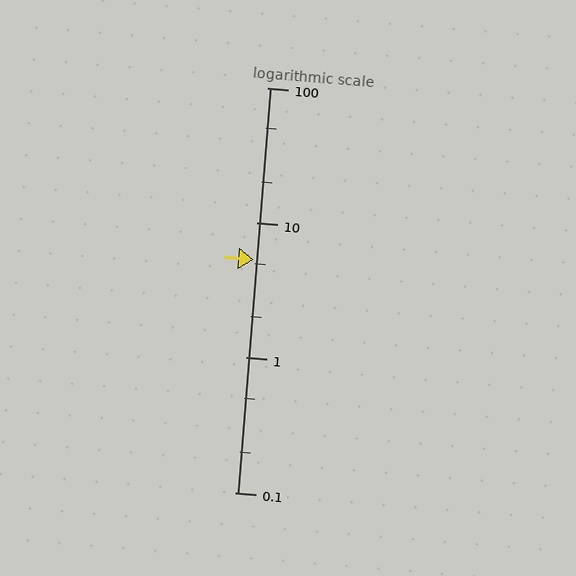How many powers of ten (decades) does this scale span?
The scale spans 3 decades, from 0.1 to 100.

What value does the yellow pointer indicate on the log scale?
The pointer indicates approximately 5.3.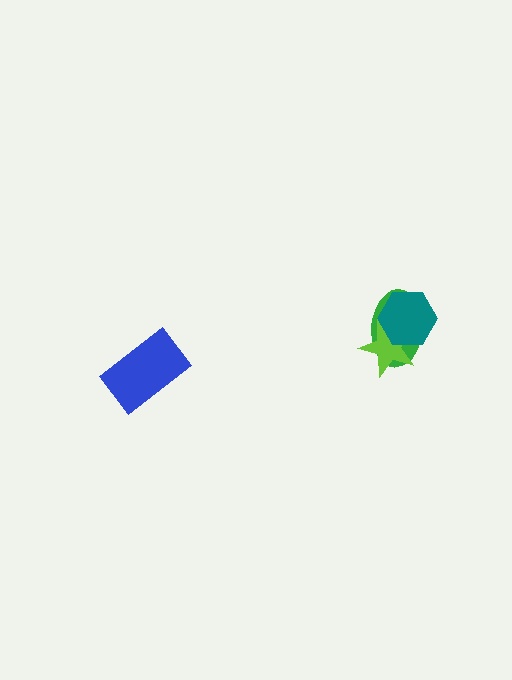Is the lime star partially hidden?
Yes, it is partially covered by another shape.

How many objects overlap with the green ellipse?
2 objects overlap with the green ellipse.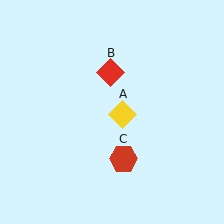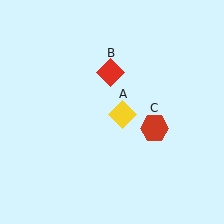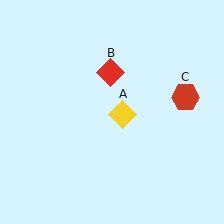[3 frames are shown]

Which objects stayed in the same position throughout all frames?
Yellow diamond (object A) and red diamond (object B) remained stationary.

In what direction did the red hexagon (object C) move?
The red hexagon (object C) moved up and to the right.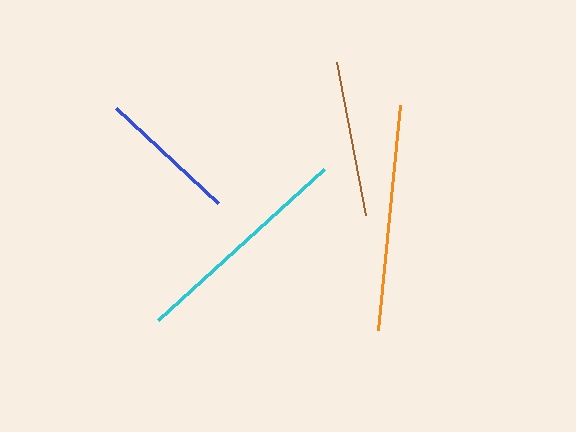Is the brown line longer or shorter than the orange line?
The orange line is longer than the brown line.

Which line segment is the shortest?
The blue line is the shortest at approximately 140 pixels.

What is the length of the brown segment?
The brown segment is approximately 156 pixels long.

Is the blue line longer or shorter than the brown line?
The brown line is longer than the blue line.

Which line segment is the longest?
The orange line is the longest at approximately 226 pixels.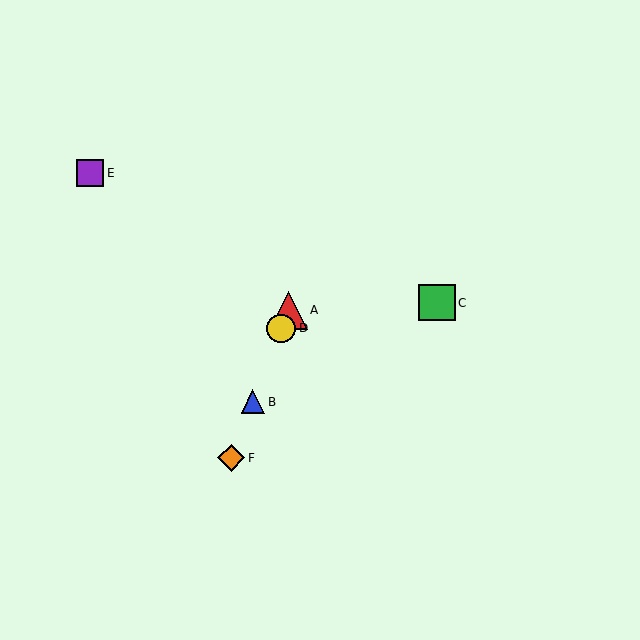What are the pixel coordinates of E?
Object E is at (90, 173).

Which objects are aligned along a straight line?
Objects A, B, D, F are aligned along a straight line.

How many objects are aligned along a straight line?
4 objects (A, B, D, F) are aligned along a straight line.